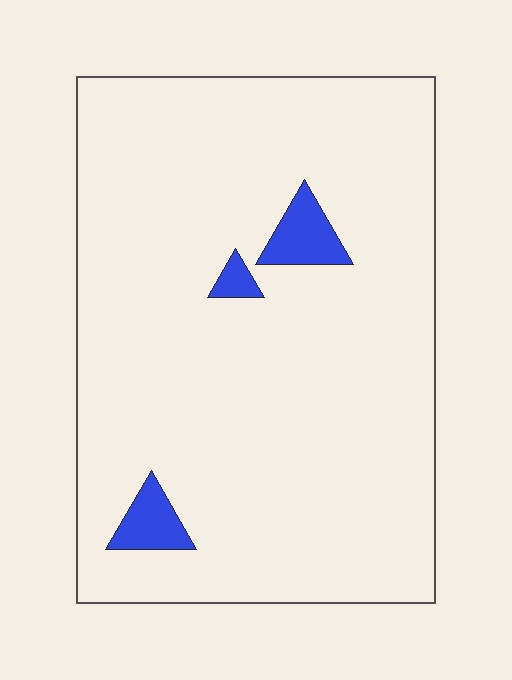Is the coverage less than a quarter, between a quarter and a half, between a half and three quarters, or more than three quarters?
Less than a quarter.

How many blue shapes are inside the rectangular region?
3.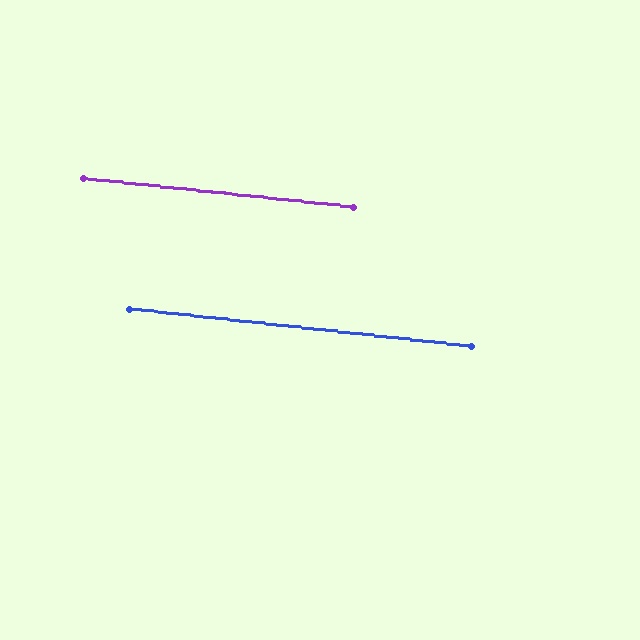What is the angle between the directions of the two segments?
Approximately 0 degrees.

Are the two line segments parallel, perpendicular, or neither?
Parallel — their directions differ by only 0.2°.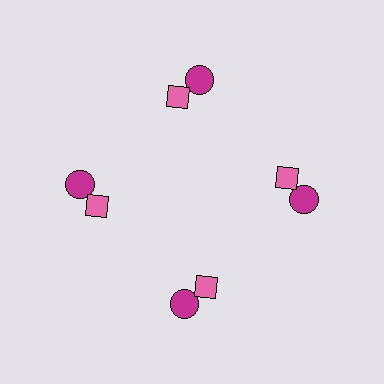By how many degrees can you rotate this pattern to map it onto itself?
The pattern maps onto itself every 90 degrees of rotation.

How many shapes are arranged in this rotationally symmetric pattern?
There are 8 shapes, arranged in 4 groups of 2.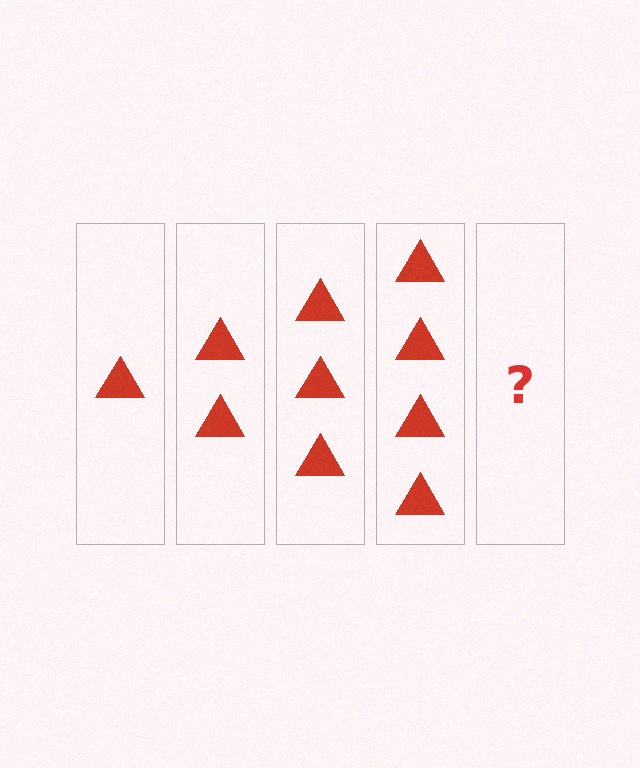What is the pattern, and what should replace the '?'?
The pattern is that each step adds one more triangle. The '?' should be 5 triangles.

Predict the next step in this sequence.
The next step is 5 triangles.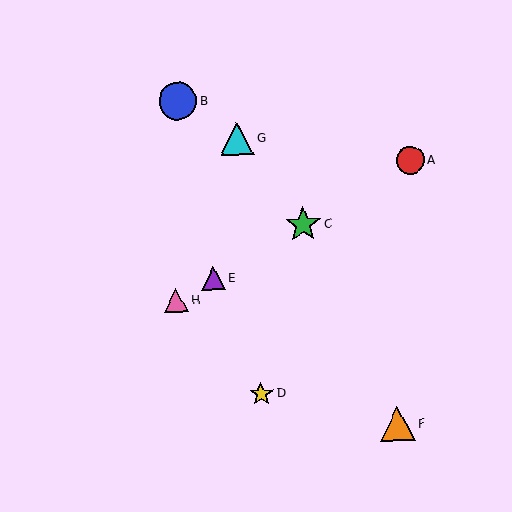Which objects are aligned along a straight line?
Objects A, C, E, H are aligned along a straight line.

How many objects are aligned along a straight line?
4 objects (A, C, E, H) are aligned along a straight line.